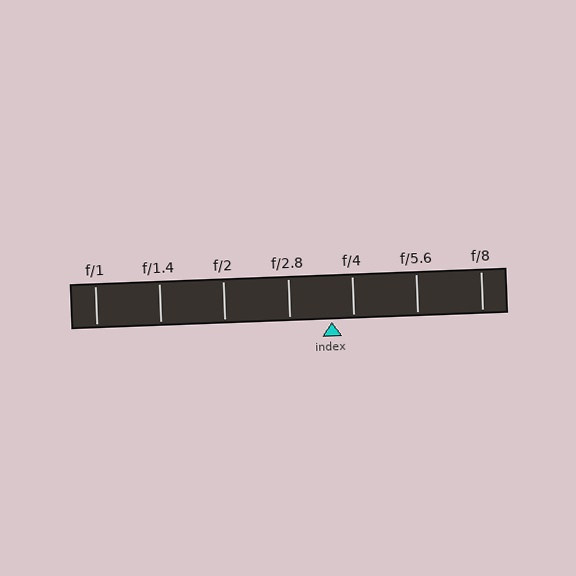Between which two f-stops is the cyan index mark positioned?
The index mark is between f/2.8 and f/4.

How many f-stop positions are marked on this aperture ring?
There are 7 f-stop positions marked.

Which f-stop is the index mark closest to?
The index mark is closest to f/4.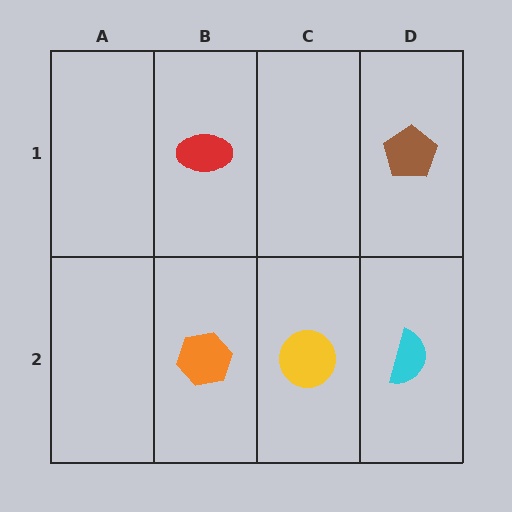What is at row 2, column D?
A cyan semicircle.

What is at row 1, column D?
A brown pentagon.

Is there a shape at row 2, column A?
No, that cell is empty.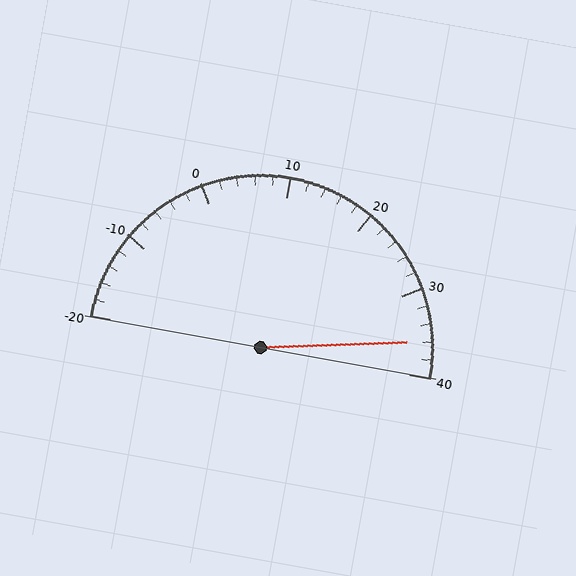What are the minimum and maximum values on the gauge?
The gauge ranges from -20 to 40.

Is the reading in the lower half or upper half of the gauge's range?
The reading is in the upper half of the range (-20 to 40).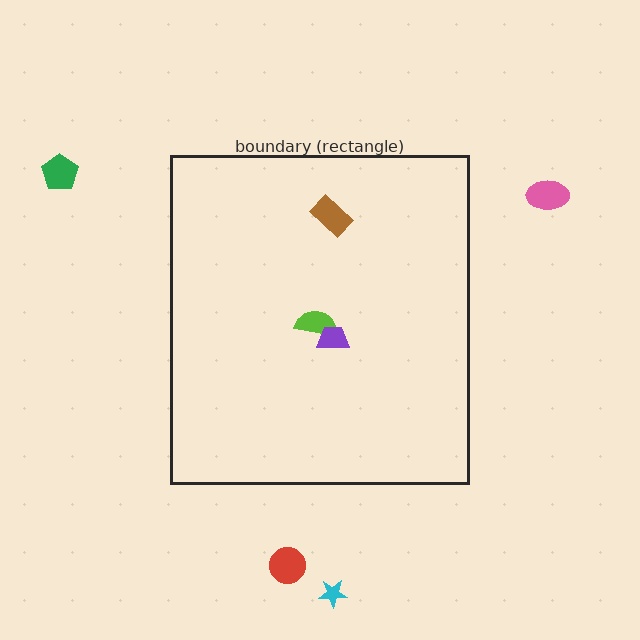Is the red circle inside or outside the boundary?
Outside.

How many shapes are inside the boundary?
3 inside, 4 outside.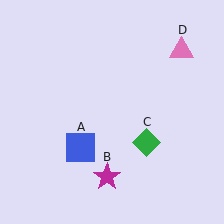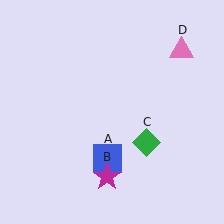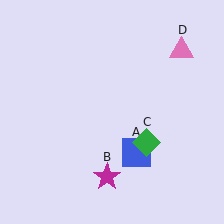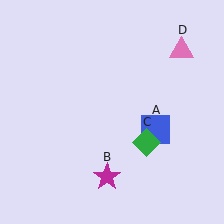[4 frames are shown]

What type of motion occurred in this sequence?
The blue square (object A) rotated counterclockwise around the center of the scene.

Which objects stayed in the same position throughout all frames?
Magenta star (object B) and green diamond (object C) and pink triangle (object D) remained stationary.